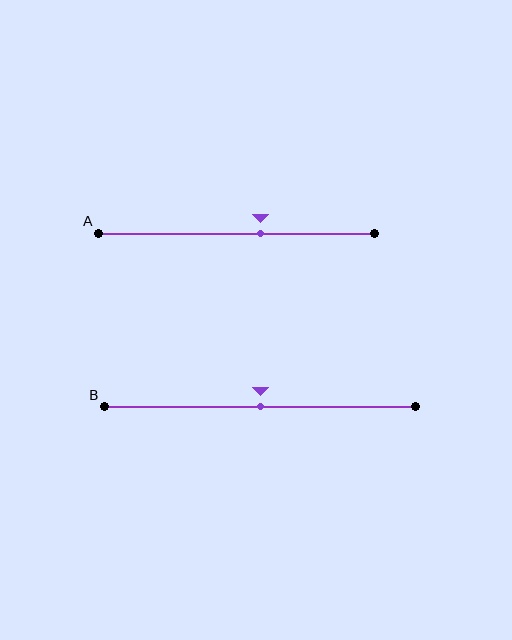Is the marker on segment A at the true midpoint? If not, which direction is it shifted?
No, the marker on segment A is shifted to the right by about 9% of the segment length.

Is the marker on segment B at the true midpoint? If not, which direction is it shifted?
Yes, the marker on segment B is at the true midpoint.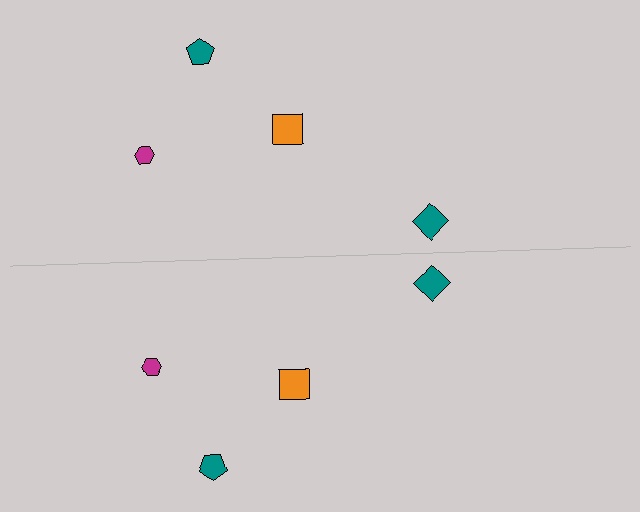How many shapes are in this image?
There are 8 shapes in this image.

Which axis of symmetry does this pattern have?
The pattern has a horizontal axis of symmetry running through the center of the image.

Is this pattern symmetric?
Yes, this pattern has bilateral (reflection) symmetry.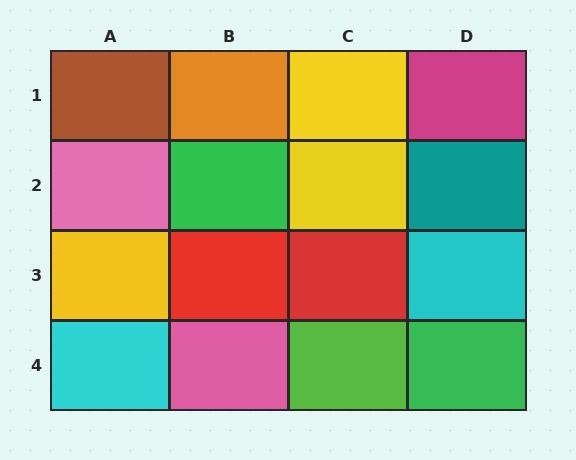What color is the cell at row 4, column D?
Green.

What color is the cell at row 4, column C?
Lime.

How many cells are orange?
1 cell is orange.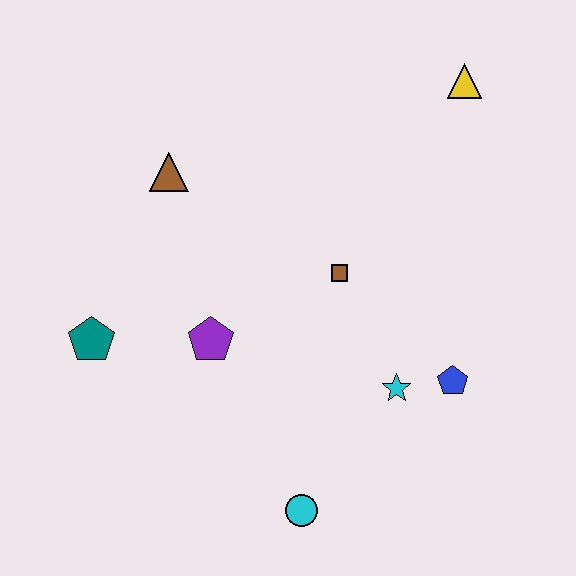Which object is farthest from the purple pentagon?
The yellow triangle is farthest from the purple pentagon.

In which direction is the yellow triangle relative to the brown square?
The yellow triangle is above the brown square.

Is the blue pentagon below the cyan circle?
No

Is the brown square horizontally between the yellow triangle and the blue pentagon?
No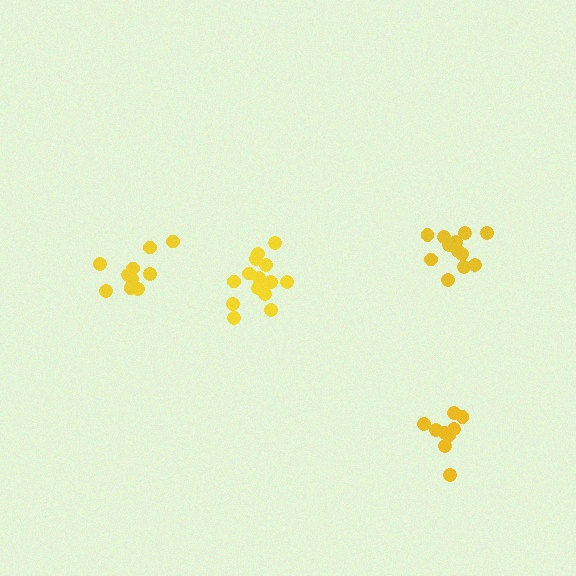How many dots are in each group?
Group 1: 10 dots, Group 2: 9 dots, Group 3: 15 dots, Group 4: 12 dots (46 total).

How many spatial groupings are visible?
There are 4 spatial groupings.